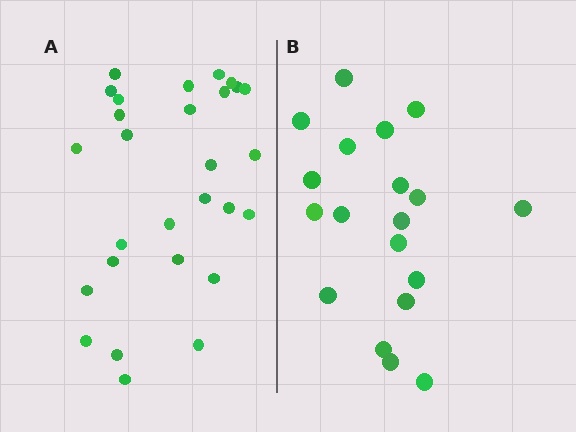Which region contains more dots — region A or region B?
Region A (the left region) has more dots.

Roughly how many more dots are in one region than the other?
Region A has roughly 8 or so more dots than region B.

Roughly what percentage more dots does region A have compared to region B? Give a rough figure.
About 45% more.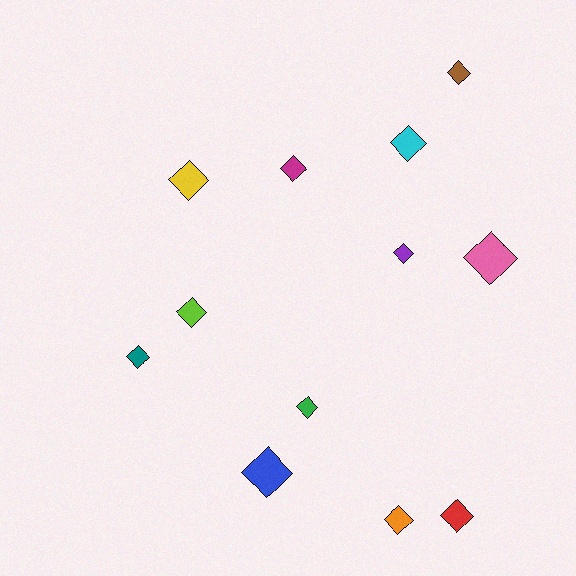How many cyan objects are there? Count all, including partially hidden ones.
There is 1 cyan object.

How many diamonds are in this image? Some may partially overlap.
There are 12 diamonds.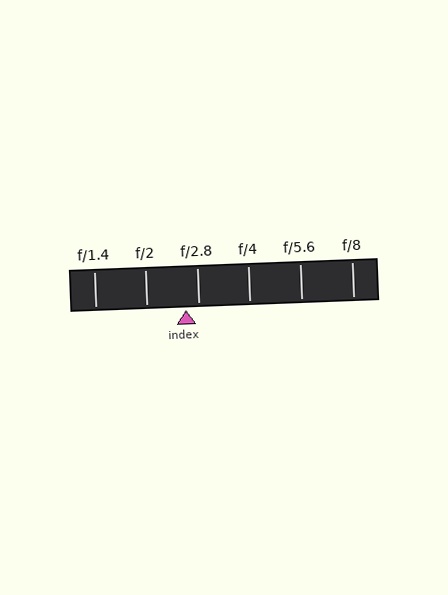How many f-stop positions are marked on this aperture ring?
There are 6 f-stop positions marked.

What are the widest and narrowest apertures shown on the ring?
The widest aperture shown is f/1.4 and the narrowest is f/8.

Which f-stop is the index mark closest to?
The index mark is closest to f/2.8.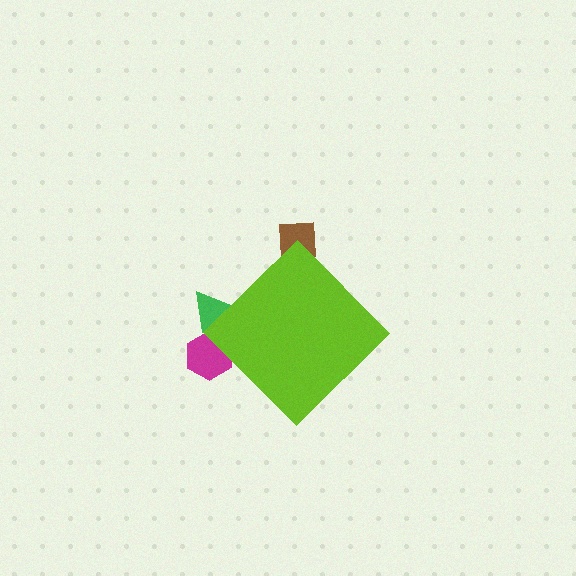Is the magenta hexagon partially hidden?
Yes, the magenta hexagon is partially hidden behind the lime diamond.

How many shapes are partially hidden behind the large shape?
3 shapes are partially hidden.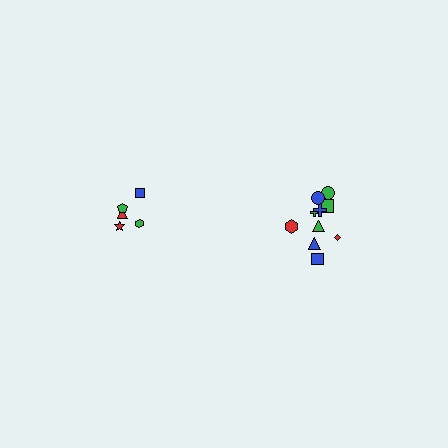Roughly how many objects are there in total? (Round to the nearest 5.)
Roughly 15 objects in total.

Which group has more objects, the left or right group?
The right group.